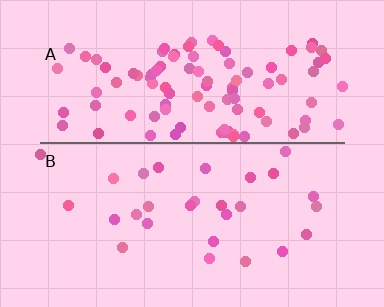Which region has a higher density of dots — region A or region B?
A (the top).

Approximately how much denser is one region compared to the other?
Approximately 3.6× — region A over region B.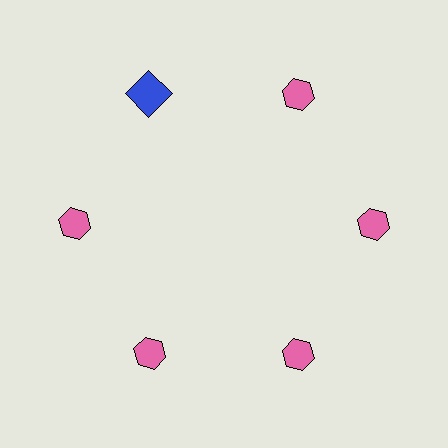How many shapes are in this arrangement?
There are 6 shapes arranged in a ring pattern.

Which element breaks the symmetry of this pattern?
The blue square at roughly the 11 o'clock position breaks the symmetry. All other shapes are pink hexagons.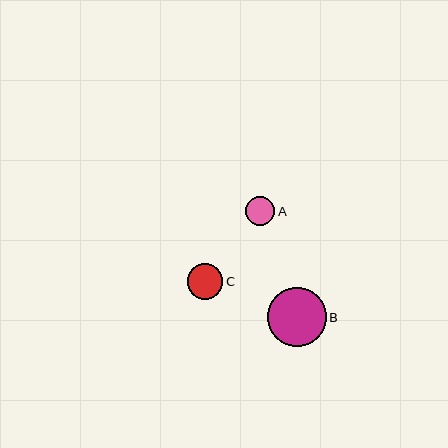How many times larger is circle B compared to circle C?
Circle B is approximately 1.6 times the size of circle C.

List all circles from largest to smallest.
From largest to smallest: B, C, A.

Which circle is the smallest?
Circle A is the smallest with a size of approximately 29 pixels.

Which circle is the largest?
Circle B is the largest with a size of approximately 58 pixels.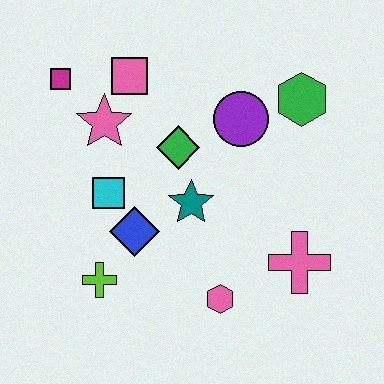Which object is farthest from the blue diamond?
The green hexagon is farthest from the blue diamond.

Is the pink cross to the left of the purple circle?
No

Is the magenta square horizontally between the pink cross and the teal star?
No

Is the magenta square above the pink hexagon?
Yes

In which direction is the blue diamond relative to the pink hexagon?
The blue diamond is to the left of the pink hexagon.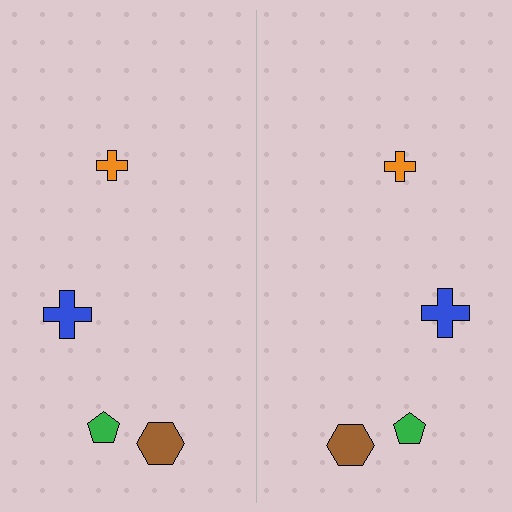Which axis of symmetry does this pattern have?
The pattern has a vertical axis of symmetry running through the center of the image.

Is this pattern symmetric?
Yes, this pattern has bilateral (reflection) symmetry.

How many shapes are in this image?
There are 8 shapes in this image.